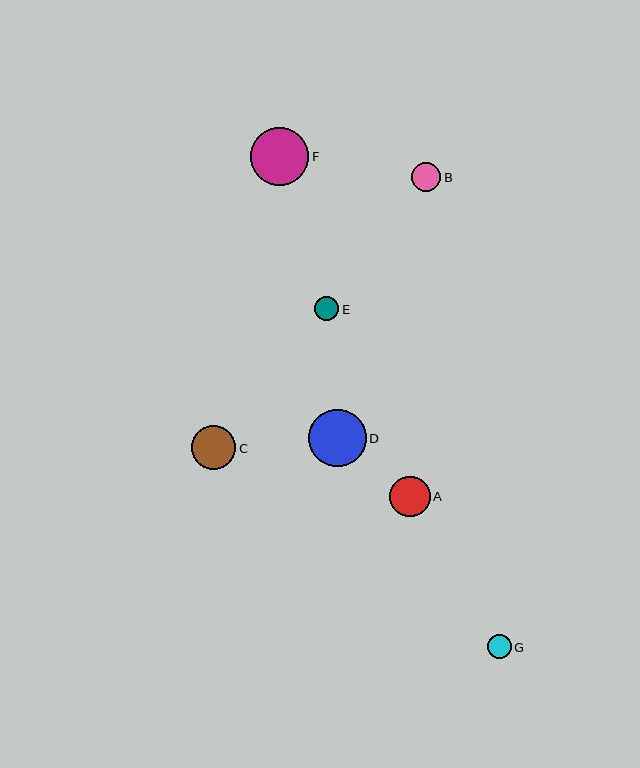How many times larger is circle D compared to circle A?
Circle D is approximately 1.4 times the size of circle A.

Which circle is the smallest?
Circle E is the smallest with a size of approximately 24 pixels.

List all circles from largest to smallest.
From largest to smallest: F, D, C, A, B, G, E.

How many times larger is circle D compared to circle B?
Circle D is approximately 2.0 times the size of circle B.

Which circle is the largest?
Circle F is the largest with a size of approximately 58 pixels.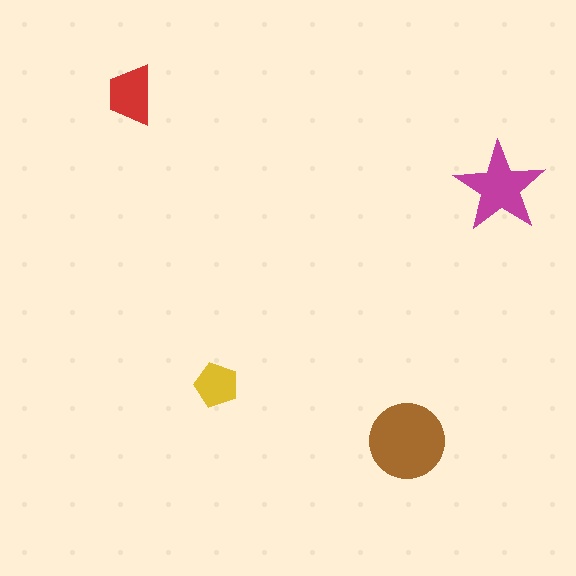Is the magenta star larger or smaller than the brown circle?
Smaller.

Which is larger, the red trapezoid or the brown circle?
The brown circle.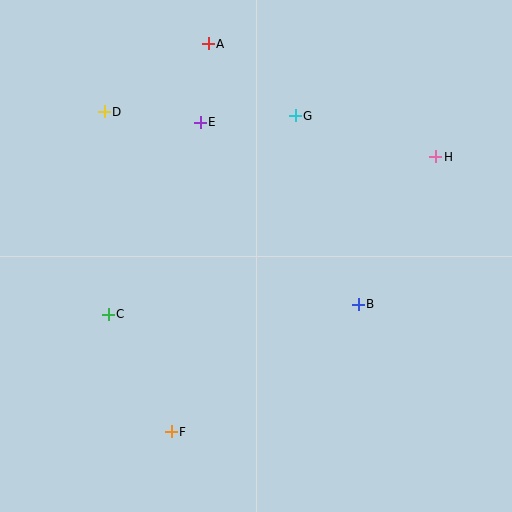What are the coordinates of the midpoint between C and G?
The midpoint between C and G is at (202, 215).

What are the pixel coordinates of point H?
Point H is at (436, 157).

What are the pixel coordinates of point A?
Point A is at (208, 44).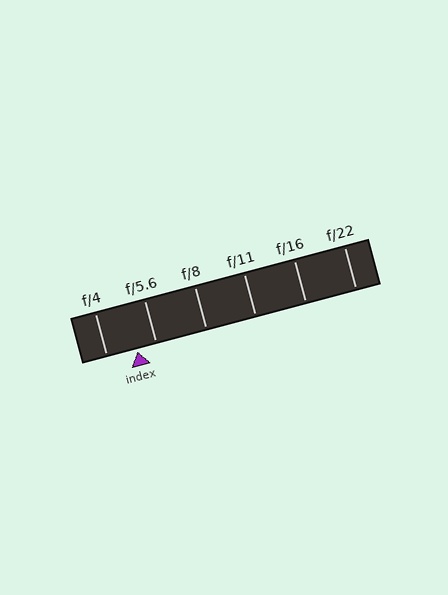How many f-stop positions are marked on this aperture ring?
There are 6 f-stop positions marked.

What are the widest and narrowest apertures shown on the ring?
The widest aperture shown is f/4 and the narrowest is f/22.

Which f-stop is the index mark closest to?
The index mark is closest to f/5.6.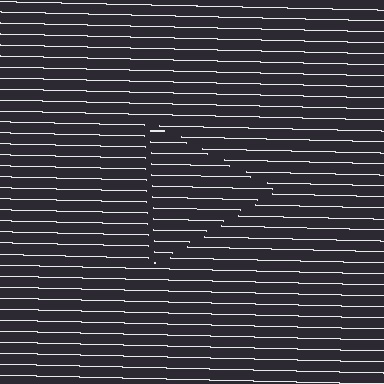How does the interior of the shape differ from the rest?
The interior of the shape contains the same grating, shifted by half a period — the contour is defined by the phase discontinuity where line-ends from the inner and outer gratings abut.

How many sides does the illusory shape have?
3 sides — the line-ends trace a triangle.